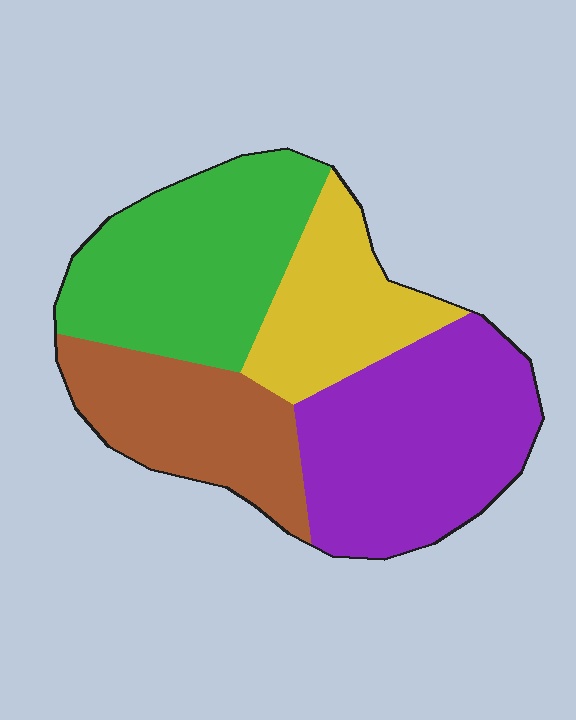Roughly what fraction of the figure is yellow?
Yellow covers about 20% of the figure.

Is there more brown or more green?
Green.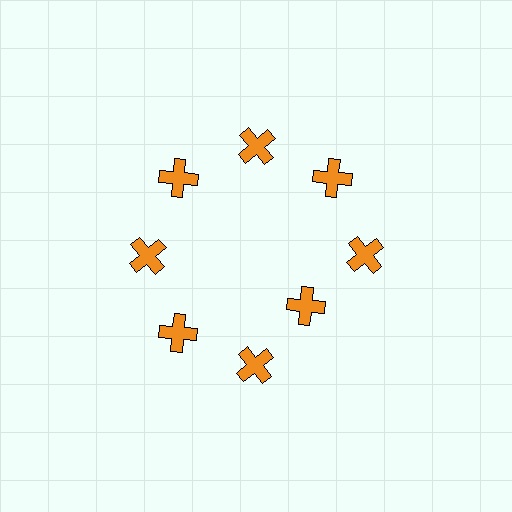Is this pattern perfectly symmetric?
No. The 8 orange crosses are arranged in a ring, but one element near the 4 o'clock position is pulled inward toward the center, breaking the 8-fold rotational symmetry.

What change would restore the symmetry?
The symmetry would be restored by moving it outward, back onto the ring so that all 8 crosses sit at equal angles and equal distance from the center.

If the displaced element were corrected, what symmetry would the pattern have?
It would have 8-fold rotational symmetry — the pattern would map onto itself every 45 degrees.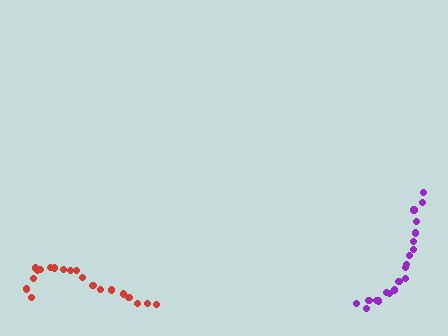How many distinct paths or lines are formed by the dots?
There are 2 distinct paths.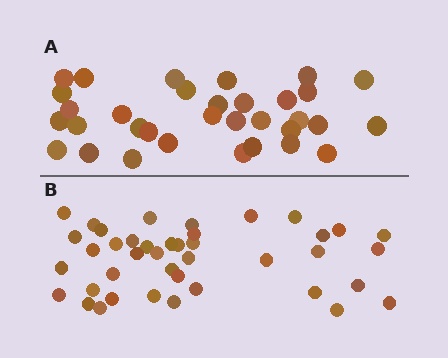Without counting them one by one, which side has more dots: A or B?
Region B (the bottom region) has more dots.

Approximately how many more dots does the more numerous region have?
Region B has roughly 8 or so more dots than region A.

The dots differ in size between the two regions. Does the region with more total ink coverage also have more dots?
No. Region A has more total ink coverage because its dots are larger, but region B actually contains more individual dots. Total area can be misleading — the number of items is what matters here.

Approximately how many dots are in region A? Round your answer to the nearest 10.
About 30 dots. (The exact count is 33, which rounds to 30.)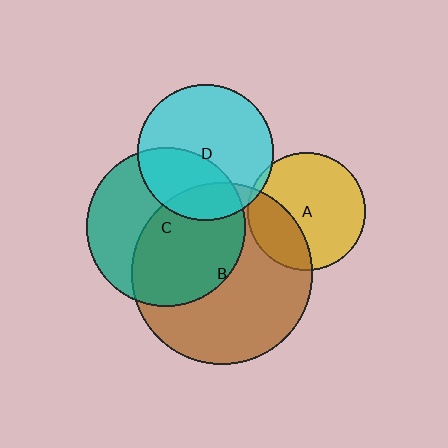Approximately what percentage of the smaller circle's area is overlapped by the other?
Approximately 35%.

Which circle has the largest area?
Circle B (brown).